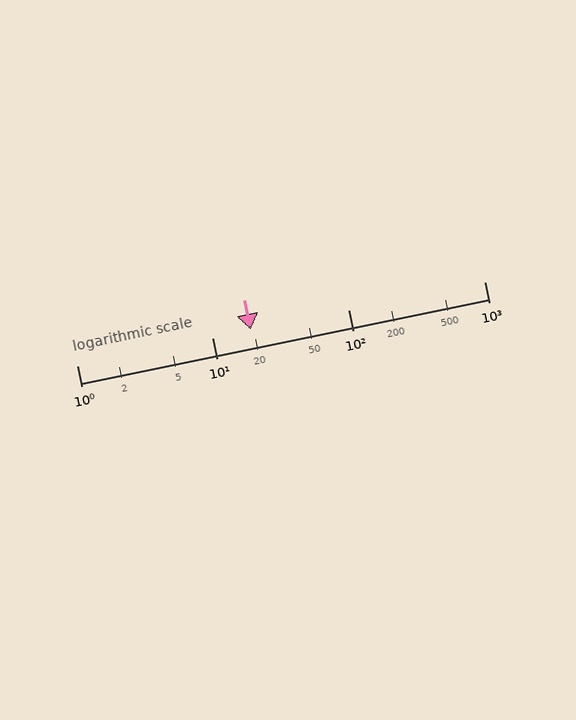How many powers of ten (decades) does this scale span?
The scale spans 3 decades, from 1 to 1000.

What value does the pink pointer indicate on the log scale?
The pointer indicates approximately 19.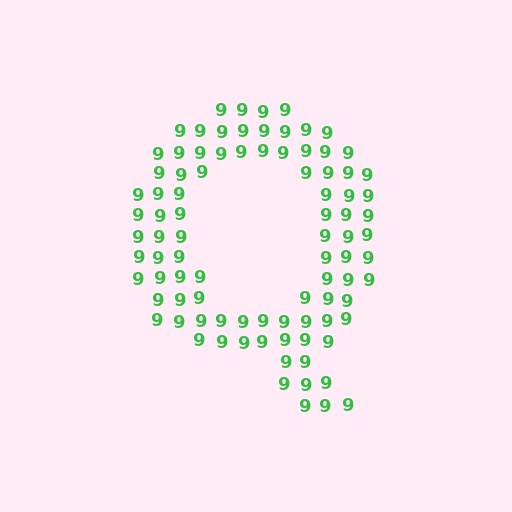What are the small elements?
The small elements are digit 9's.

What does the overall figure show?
The overall figure shows the letter Q.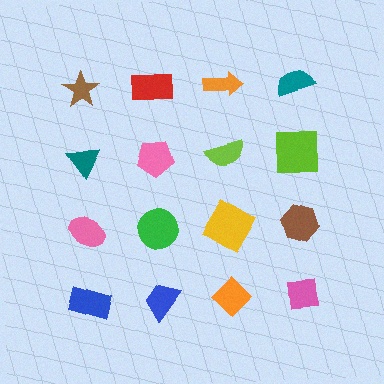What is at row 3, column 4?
A brown hexagon.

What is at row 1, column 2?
A red rectangle.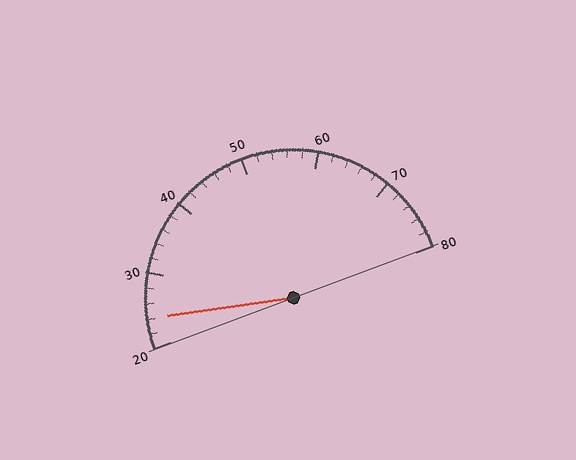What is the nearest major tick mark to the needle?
The nearest major tick mark is 20.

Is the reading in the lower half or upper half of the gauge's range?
The reading is in the lower half of the range (20 to 80).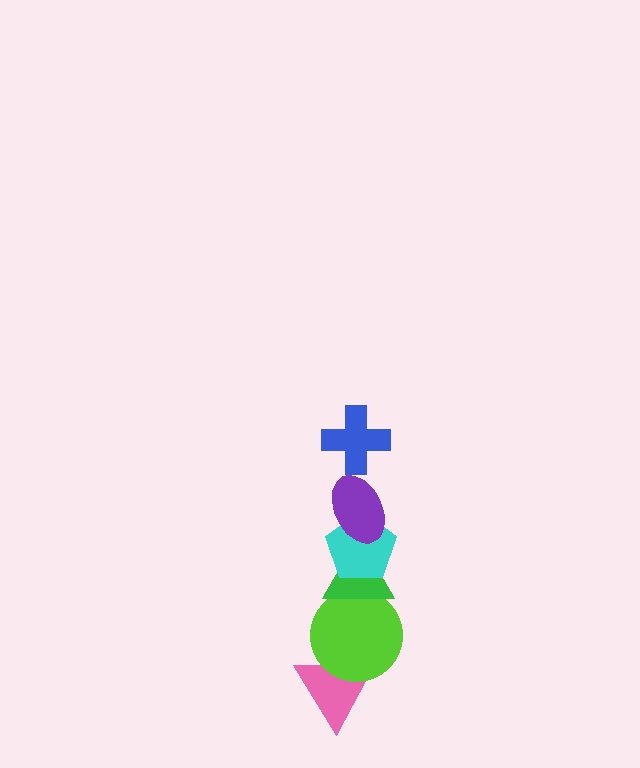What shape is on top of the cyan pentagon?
The purple ellipse is on top of the cyan pentagon.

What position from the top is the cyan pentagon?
The cyan pentagon is 3rd from the top.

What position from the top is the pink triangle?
The pink triangle is 6th from the top.